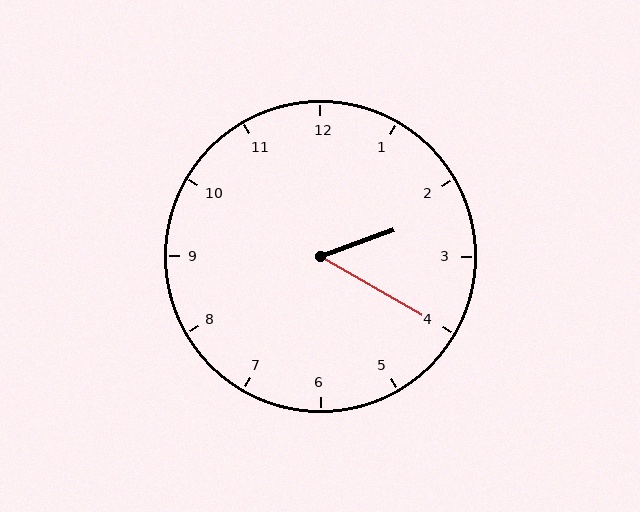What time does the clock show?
2:20.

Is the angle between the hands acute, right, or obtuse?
It is acute.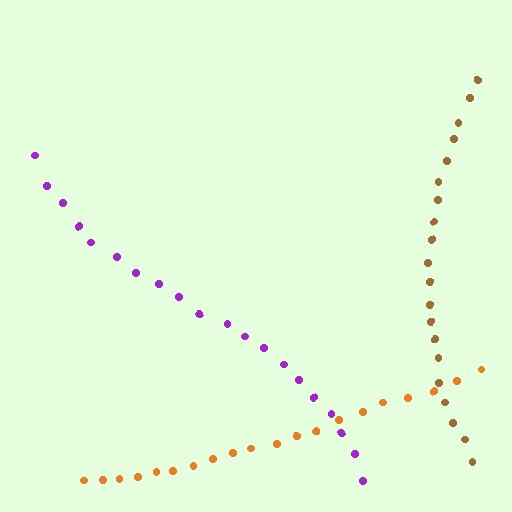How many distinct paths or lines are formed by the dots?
There are 3 distinct paths.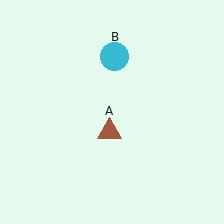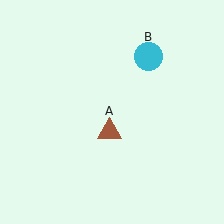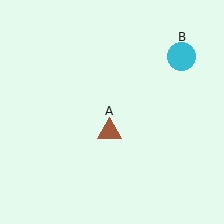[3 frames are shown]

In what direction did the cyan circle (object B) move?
The cyan circle (object B) moved right.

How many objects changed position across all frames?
1 object changed position: cyan circle (object B).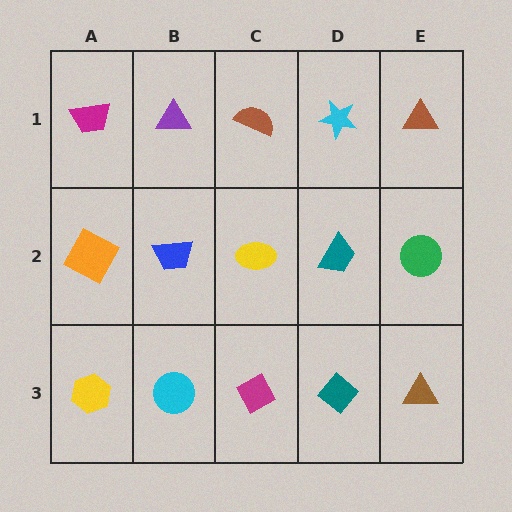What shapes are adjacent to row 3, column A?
An orange square (row 2, column A), a cyan circle (row 3, column B).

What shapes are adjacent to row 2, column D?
A cyan star (row 1, column D), a teal diamond (row 3, column D), a yellow ellipse (row 2, column C), a green circle (row 2, column E).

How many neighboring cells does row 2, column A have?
3.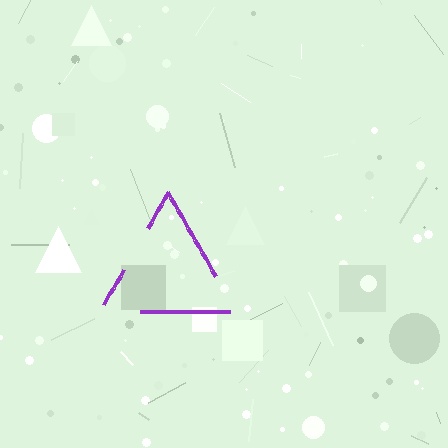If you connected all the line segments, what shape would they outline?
They would outline a triangle.